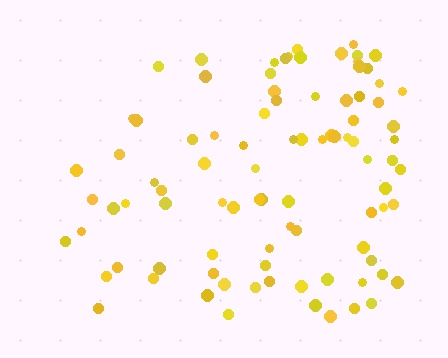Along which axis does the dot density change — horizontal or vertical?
Horizontal.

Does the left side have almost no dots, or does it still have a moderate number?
Still a moderate number, just noticeably fewer than the right.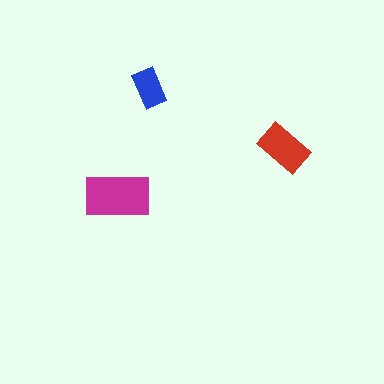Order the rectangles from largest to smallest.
the magenta one, the red one, the blue one.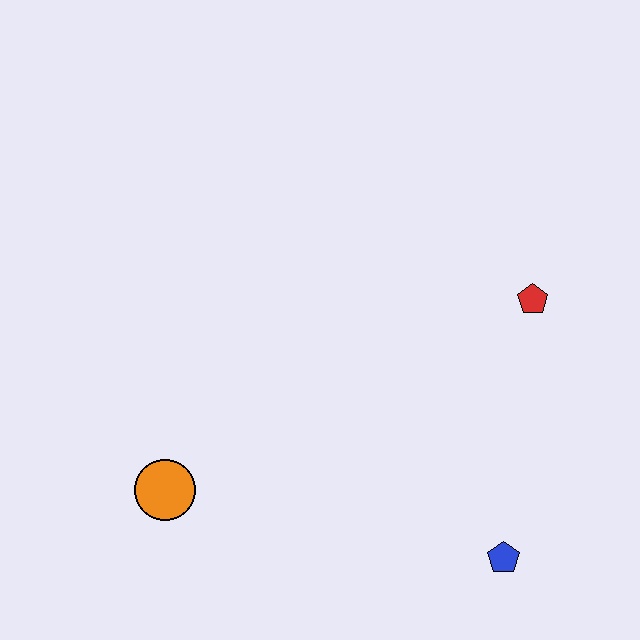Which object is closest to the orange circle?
The blue pentagon is closest to the orange circle.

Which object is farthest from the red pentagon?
The orange circle is farthest from the red pentagon.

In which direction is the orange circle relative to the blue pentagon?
The orange circle is to the left of the blue pentagon.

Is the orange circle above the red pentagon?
No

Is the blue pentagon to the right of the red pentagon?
No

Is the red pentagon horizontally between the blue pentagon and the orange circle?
No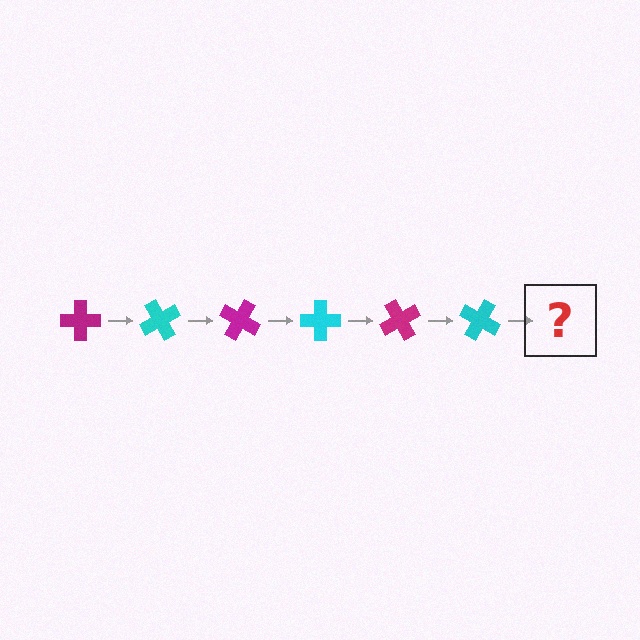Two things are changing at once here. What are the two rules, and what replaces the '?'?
The two rules are that it rotates 60 degrees each step and the color cycles through magenta and cyan. The '?' should be a magenta cross, rotated 360 degrees from the start.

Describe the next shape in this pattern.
It should be a magenta cross, rotated 360 degrees from the start.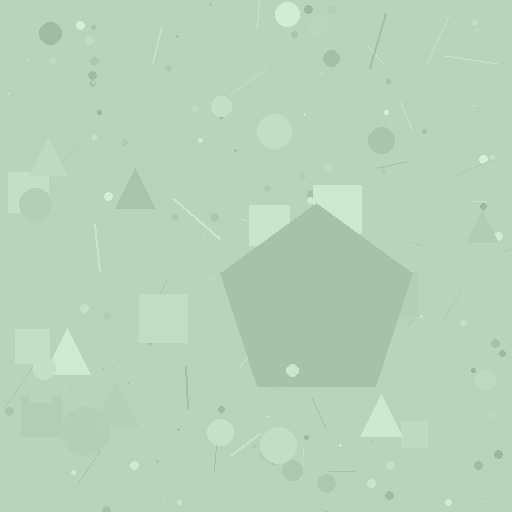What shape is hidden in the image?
A pentagon is hidden in the image.